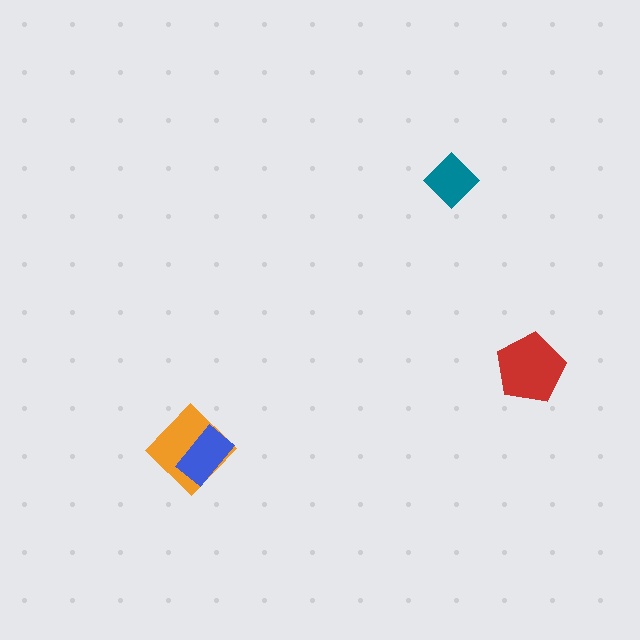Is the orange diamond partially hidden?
Yes, it is partially covered by another shape.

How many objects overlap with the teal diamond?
0 objects overlap with the teal diamond.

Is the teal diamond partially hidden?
No, no other shape covers it.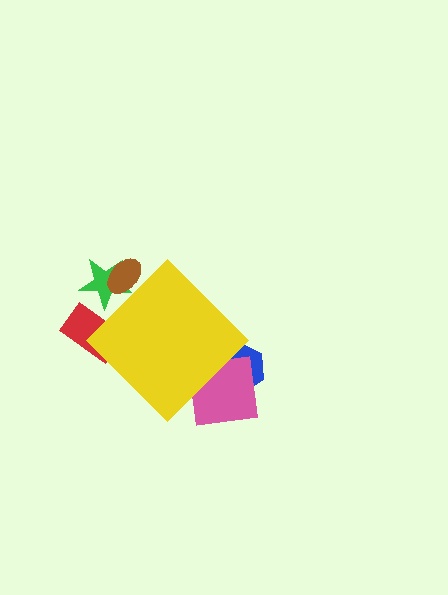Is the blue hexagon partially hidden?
Yes, the blue hexagon is partially hidden behind the yellow diamond.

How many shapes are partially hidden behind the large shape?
5 shapes are partially hidden.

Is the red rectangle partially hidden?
Yes, the red rectangle is partially hidden behind the yellow diamond.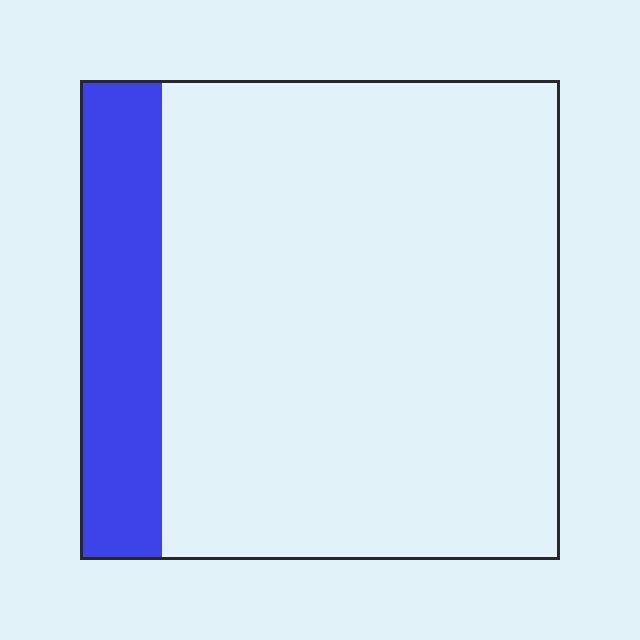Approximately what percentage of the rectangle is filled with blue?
Approximately 15%.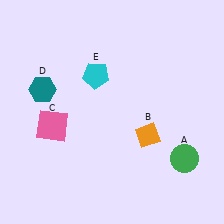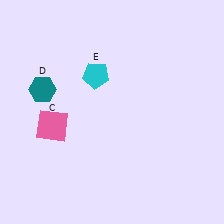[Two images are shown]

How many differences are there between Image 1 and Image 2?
There are 2 differences between the two images.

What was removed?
The orange diamond (B), the green circle (A) were removed in Image 2.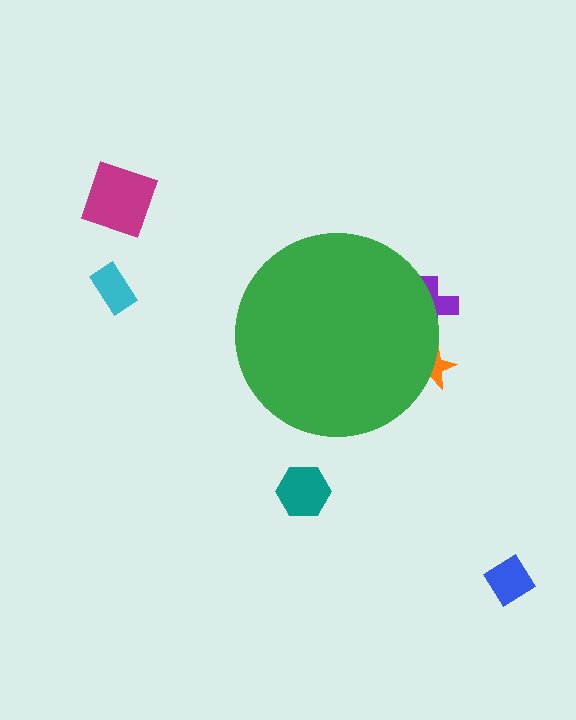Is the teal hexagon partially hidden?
No, the teal hexagon is fully visible.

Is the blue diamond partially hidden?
No, the blue diamond is fully visible.